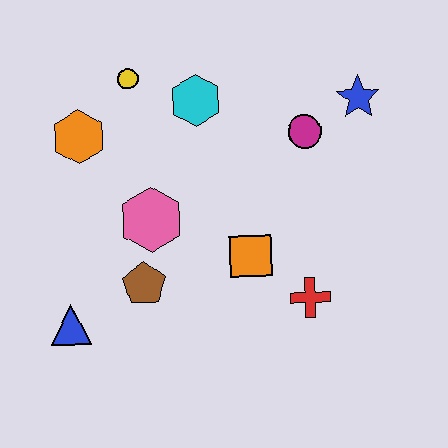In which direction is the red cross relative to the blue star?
The red cross is below the blue star.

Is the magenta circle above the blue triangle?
Yes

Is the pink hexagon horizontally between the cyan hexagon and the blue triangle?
Yes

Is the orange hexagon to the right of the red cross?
No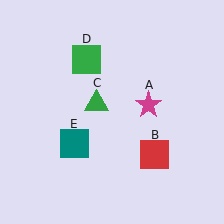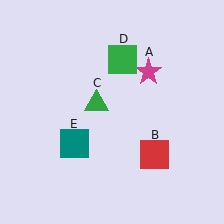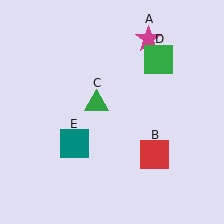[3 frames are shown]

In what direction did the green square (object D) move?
The green square (object D) moved right.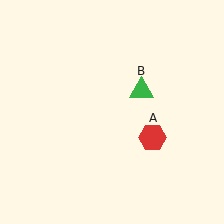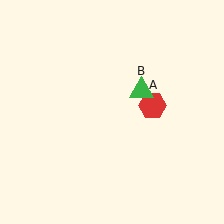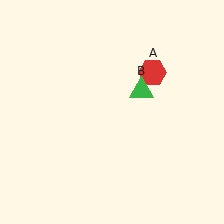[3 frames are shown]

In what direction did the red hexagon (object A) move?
The red hexagon (object A) moved up.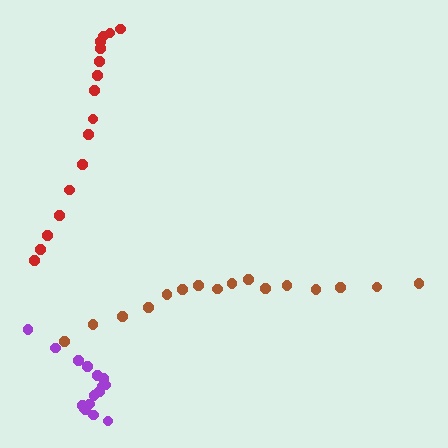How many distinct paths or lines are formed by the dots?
There are 3 distinct paths.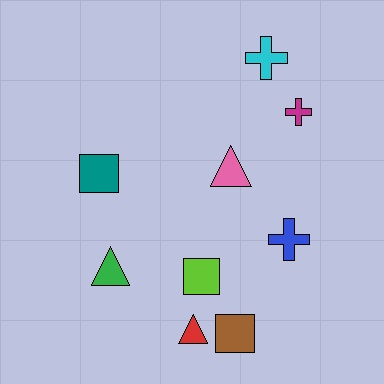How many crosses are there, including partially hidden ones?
There are 3 crosses.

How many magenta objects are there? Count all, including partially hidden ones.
There is 1 magenta object.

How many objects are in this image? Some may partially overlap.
There are 9 objects.